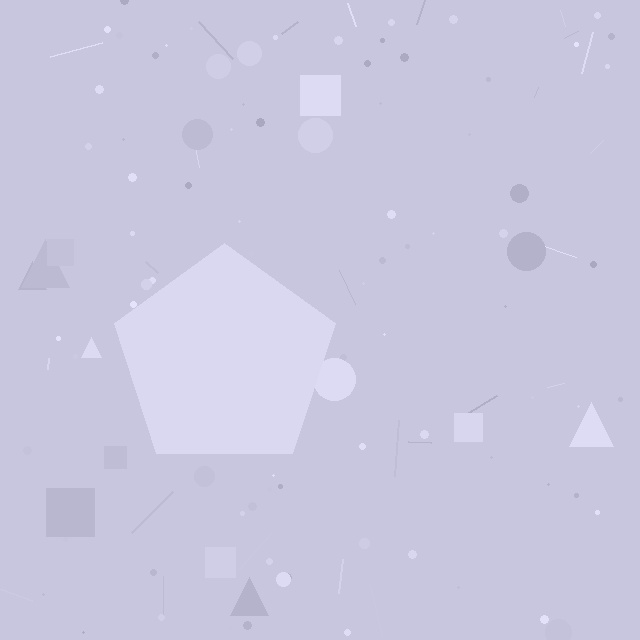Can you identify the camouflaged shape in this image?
The camouflaged shape is a pentagon.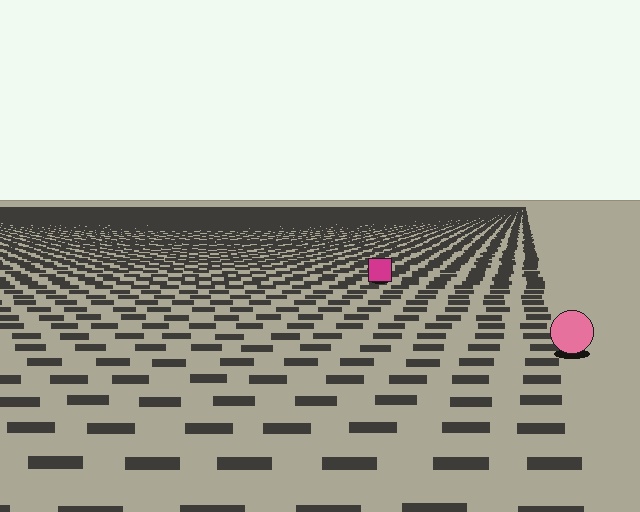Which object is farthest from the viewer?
The magenta square is farthest from the viewer. It appears smaller and the ground texture around it is denser.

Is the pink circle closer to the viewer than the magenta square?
Yes. The pink circle is closer — you can tell from the texture gradient: the ground texture is coarser near it.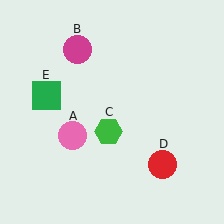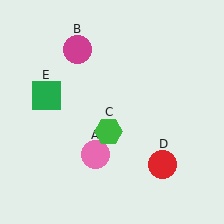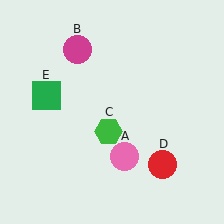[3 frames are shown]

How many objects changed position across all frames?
1 object changed position: pink circle (object A).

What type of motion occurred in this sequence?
The pink circle (object A) rotated counterclockwise around the center of the scene.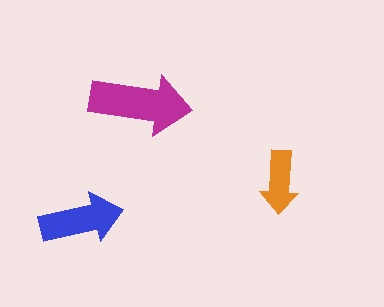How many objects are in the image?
There are 3 objects in the image.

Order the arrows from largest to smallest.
the magenta one, the blue one, the orange one.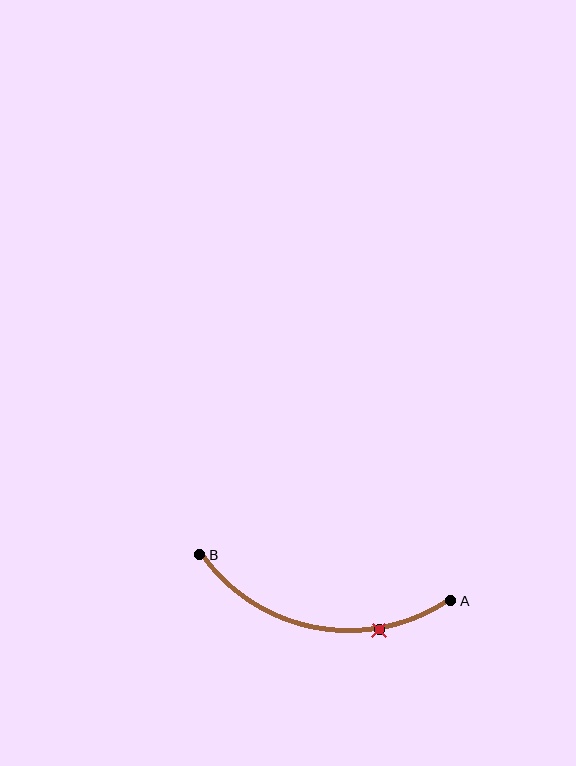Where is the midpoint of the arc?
The arc midpoint is the point on the curve farthest from the straight line joining A and B. It sits below that line.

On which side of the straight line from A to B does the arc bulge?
The arc bulges below the straight line connecting A and B.